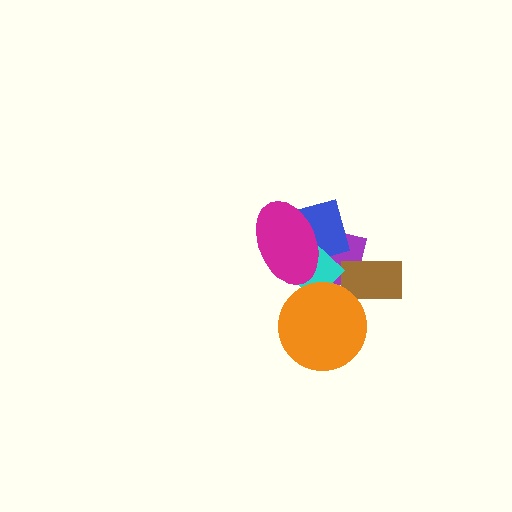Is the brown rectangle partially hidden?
No, no other shape covers it.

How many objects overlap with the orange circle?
2 objects overlap with the orange circle.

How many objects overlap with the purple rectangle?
5 objects overlap with the purple rectangle.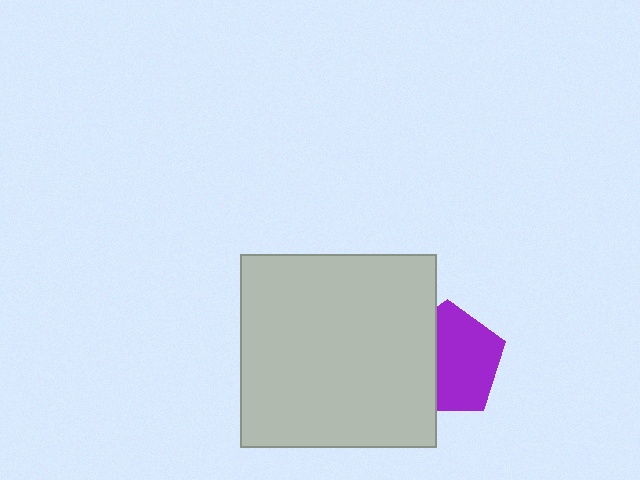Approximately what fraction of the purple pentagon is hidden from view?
Roughly 39% of the purple pentagon is hidden behind the light gray rectangle.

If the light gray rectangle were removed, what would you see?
You would see the complete purple pentagon.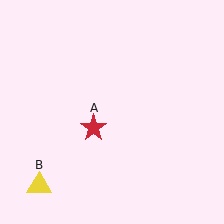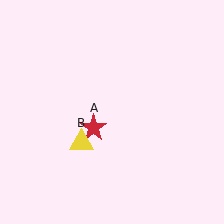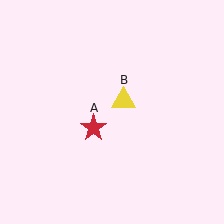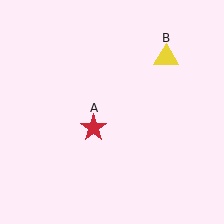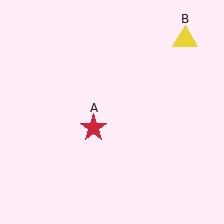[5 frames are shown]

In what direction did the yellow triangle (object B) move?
The yellow triangle (object B) moved up and to the right.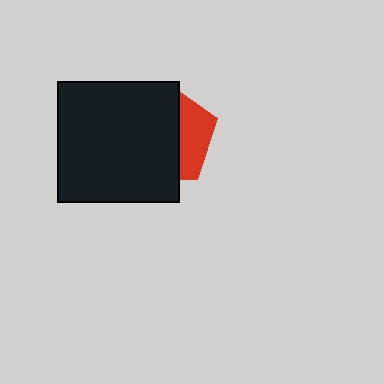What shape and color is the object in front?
The object in front is a black square.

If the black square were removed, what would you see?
You would see the complete red pentagon.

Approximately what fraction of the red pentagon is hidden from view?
Roughly 68% of the red pentagon is hidden behind the black square.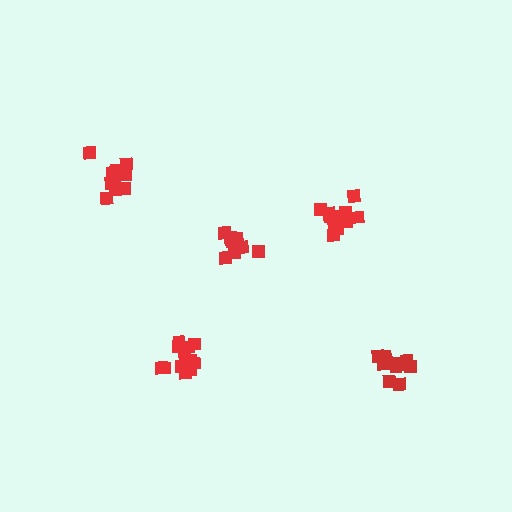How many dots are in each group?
Group 1: 13 dots, Group 2: 10 dots, Group 3: 12 dots, Group 4: 11 dots, Group 5: 10 dots (56 total).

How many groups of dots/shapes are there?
There are 5 groups.